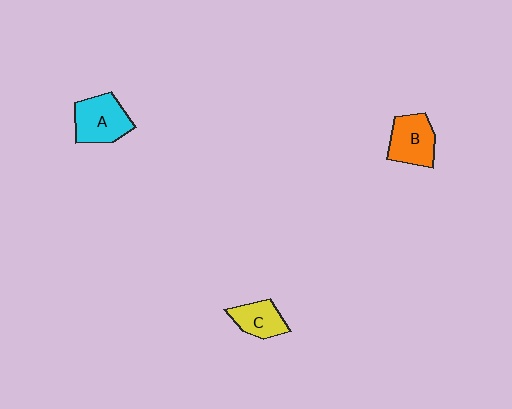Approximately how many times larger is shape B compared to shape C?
Approximately 1.3 times.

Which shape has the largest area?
Shape A (cyan).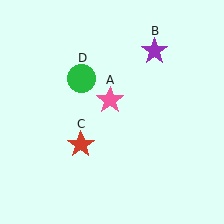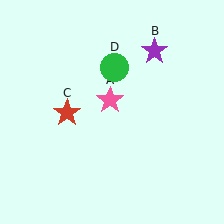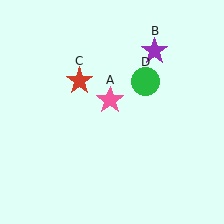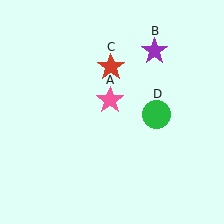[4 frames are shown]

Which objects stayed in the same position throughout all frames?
Pink star (object A) and purple star (object B) remained stationary.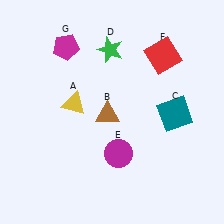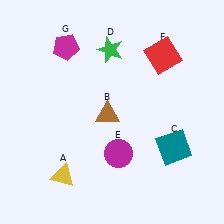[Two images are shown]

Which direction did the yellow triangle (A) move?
The yellow triangle (A) moved down.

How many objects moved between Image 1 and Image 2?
2 objects moved between the two images.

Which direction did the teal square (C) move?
The teal square (C) moved down.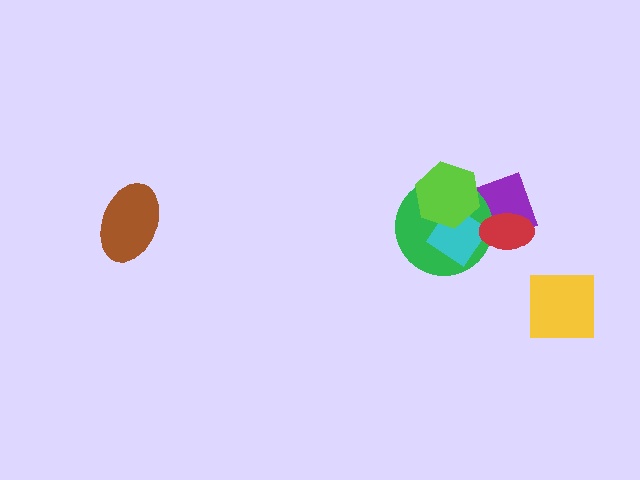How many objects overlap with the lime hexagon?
3 objects overlap with the lime hexagon.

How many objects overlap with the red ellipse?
3 objects overlap with the red ellipse.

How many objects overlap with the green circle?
4 objects overlap with the green circle.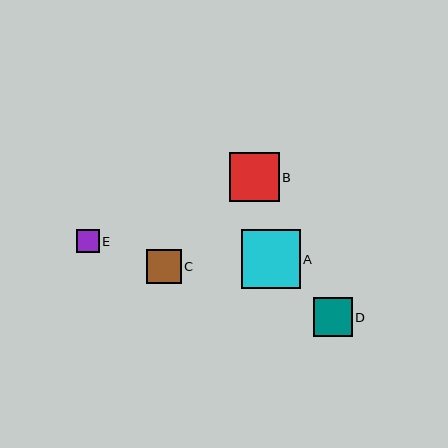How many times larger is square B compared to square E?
Square B is approximately 2.1 times the size of square E.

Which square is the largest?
Square A is the largest with a size of approximately 59 pixels.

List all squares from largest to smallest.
From largest to smallest: A, B, D, C, E.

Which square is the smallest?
Square E is the smallest with a size of approximately 23 pixels.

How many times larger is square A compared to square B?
Square A is approximately 1.2 times the size of square B.